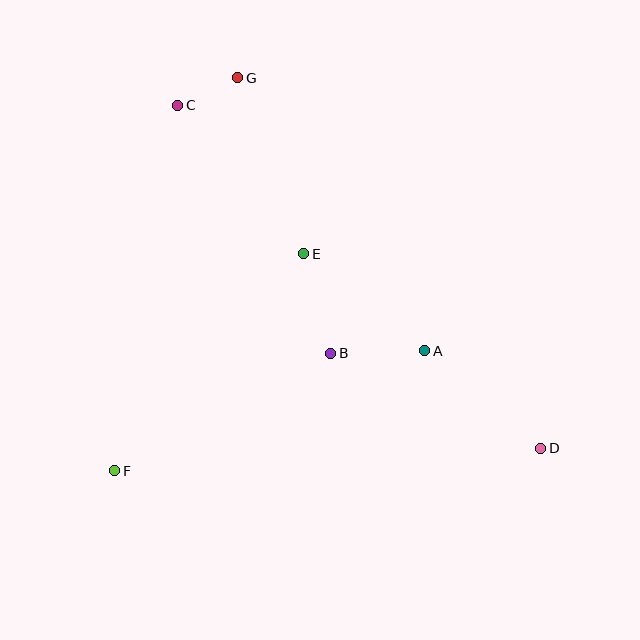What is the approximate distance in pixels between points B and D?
The distance between B and D is approximately 230 pixels.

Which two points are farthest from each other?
Points C and D are farthest from each other.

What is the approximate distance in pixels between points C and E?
The distance between C and E is approximately 195 pixels.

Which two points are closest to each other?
Points C and G are closest to each other.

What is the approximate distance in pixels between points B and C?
The distance between B and C is approximately 292 pixels.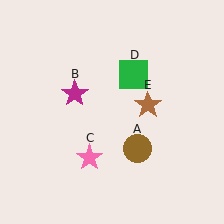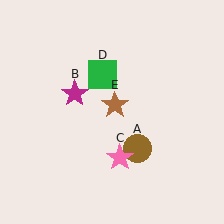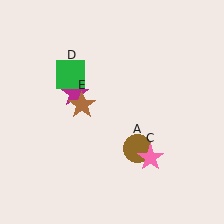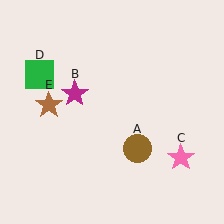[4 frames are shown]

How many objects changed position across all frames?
3 objects changed position: pink star (object C), green square (object D), brown star (object E).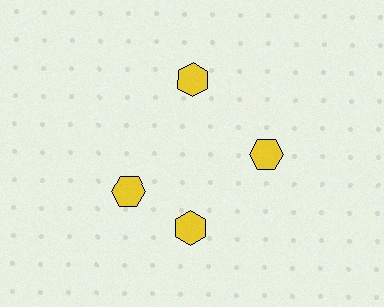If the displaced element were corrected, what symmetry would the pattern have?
It would have 4-fold rotational symmetry — the pattern would map onto itself every 90 degrees.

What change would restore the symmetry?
The symmetry would be restored by rotating it back into even spacing with its neighbors so that all 4 hexagons sit at equal angles and equal distance from the center.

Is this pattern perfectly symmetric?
No. The 4 yellow hexagons are arranged in a ring, but one element near the 9 o'clock position is rotated out of alignment along the ring, breaking the 4-fold rotational symmetry.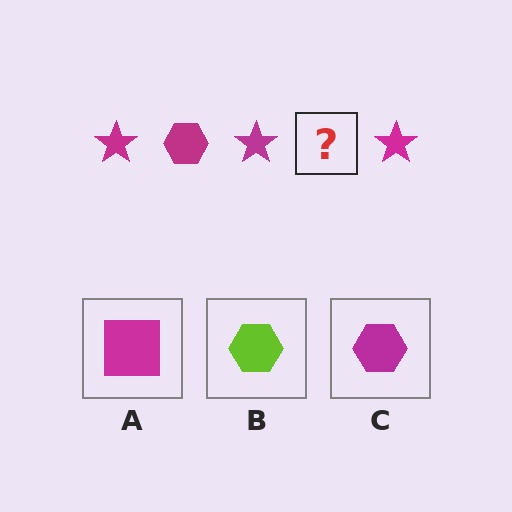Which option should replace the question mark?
Option C.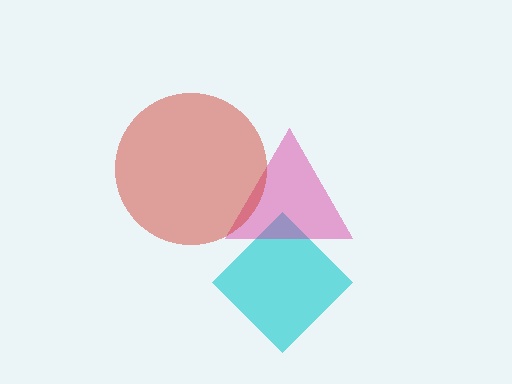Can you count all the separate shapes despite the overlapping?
Yes, there are 3 separate shapes.